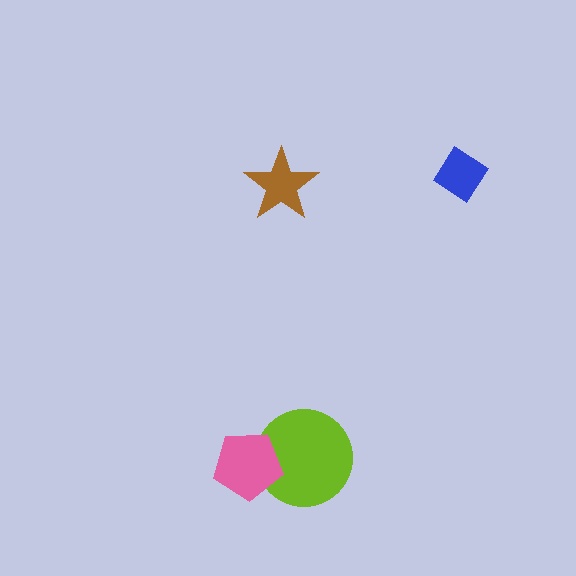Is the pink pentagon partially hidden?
No, no other shape covers it.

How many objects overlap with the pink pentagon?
1 object overlaps with the pink pentagon.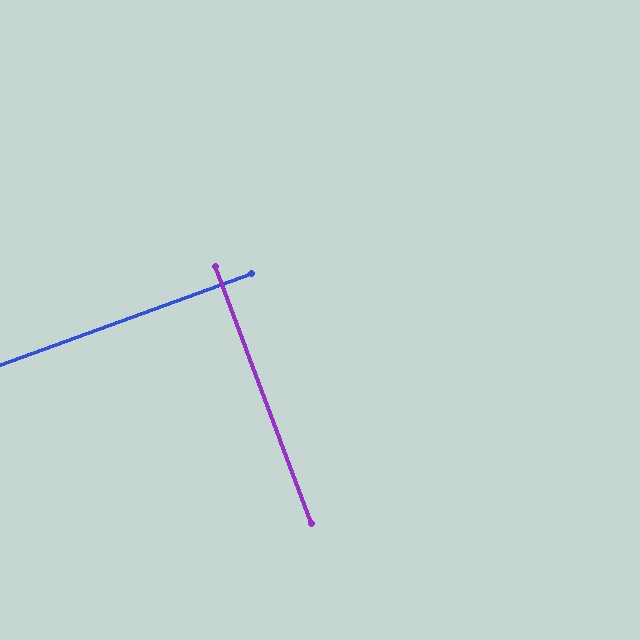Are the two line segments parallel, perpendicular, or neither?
Perpendicular — they meet at approximately 90°.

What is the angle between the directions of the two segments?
Approximately 90 degrees.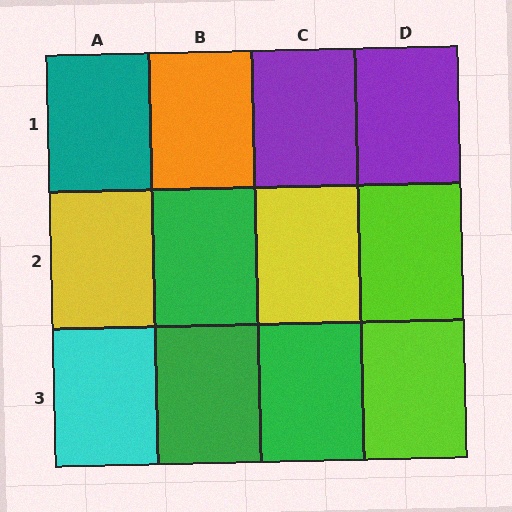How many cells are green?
3 cells are green.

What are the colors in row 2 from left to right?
Yellow, green, yellow, lime.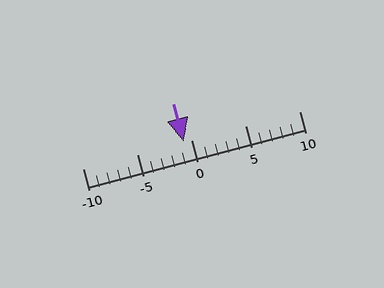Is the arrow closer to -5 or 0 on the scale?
The arrow is closer to 0.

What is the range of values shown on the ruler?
The ruler shows values from -10 to 10.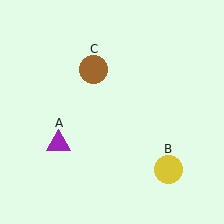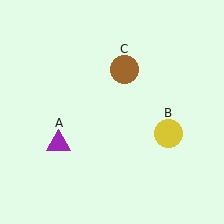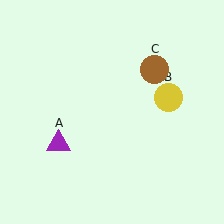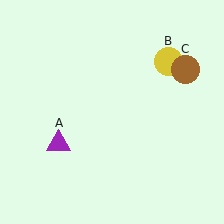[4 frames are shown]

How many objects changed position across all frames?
2 objects changed position: yellow circle (object B), brown circle (object C).